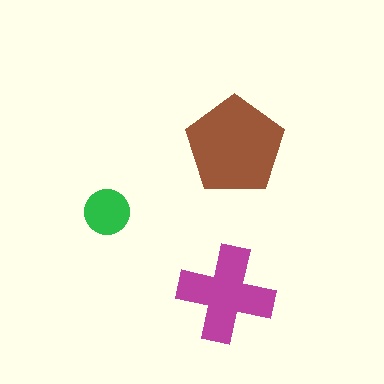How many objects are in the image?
There are 3 objects in the image.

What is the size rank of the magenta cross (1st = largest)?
2nd.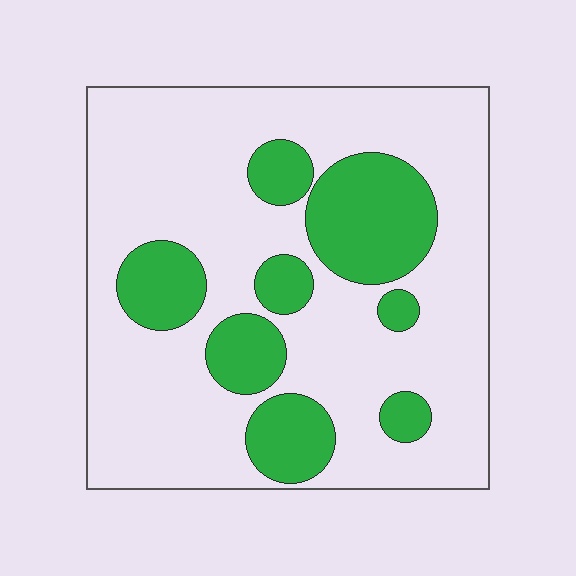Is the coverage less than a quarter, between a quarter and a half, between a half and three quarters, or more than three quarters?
Between a quarter and a half.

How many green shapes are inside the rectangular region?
8.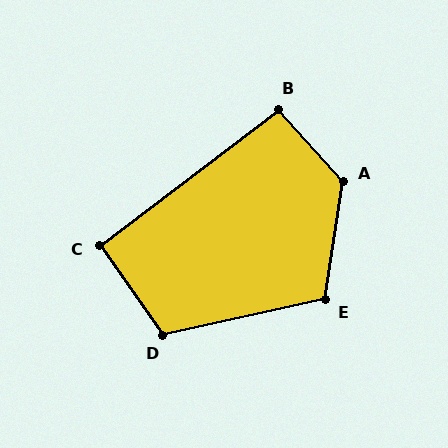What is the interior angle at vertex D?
Approximately 113 degrees (obtuse).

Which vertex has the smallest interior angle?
C, at approximately 92 degrees.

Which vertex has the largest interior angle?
A, at approximately 129 degrees.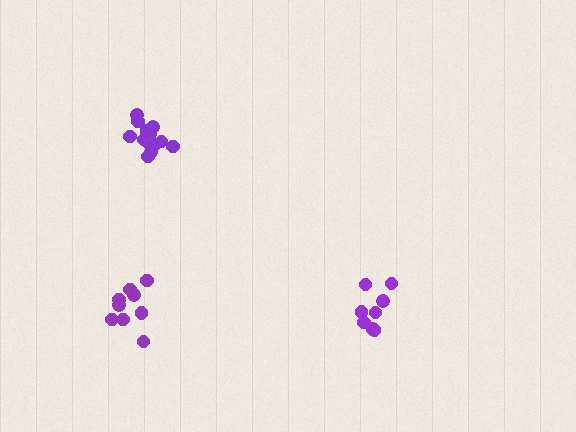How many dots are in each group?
Group 1: 9 dots, Group 2: 8 dots, Group 3: 14 dots (31 total).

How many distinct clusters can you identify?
There are 3 distinct clusters.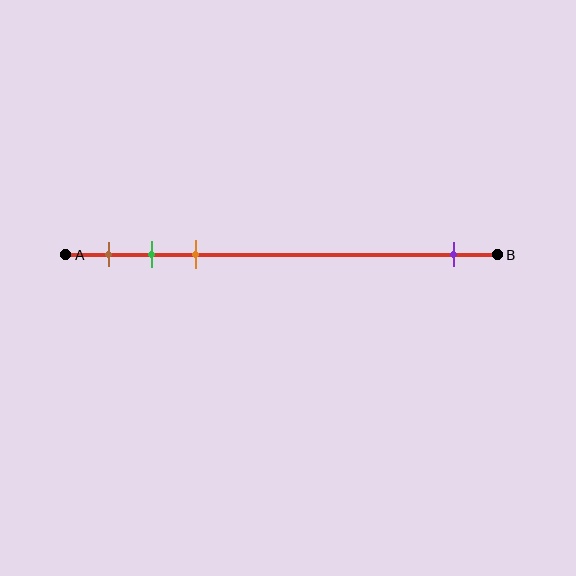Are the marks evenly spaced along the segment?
No, the marks are not evenly spaced.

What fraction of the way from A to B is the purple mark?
The purple mark is approximately 90% (0.9) of the way from A to B.